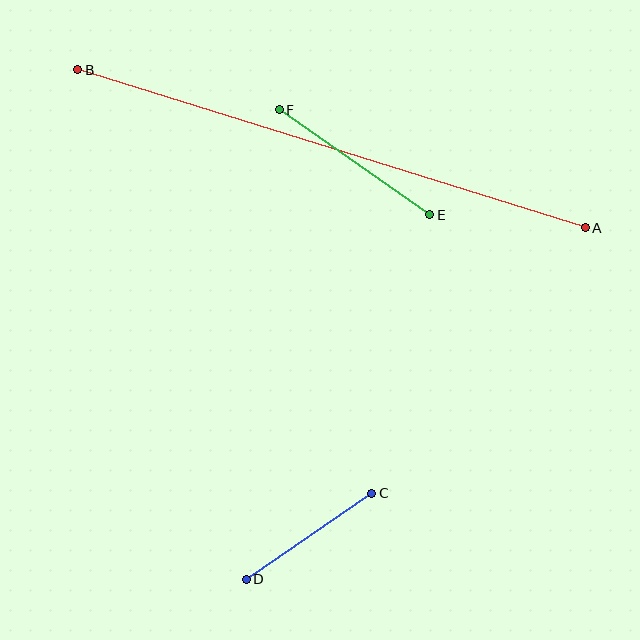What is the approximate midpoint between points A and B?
The midpoint is at approximately (332, 149) pixels.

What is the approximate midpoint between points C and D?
The midpoint is at approximately (309, 536) pixels.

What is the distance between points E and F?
The distance is approximately 183 pixels.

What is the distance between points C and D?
The distance is approximately 152 pixels.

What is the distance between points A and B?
The distance is approximately 531 pixels.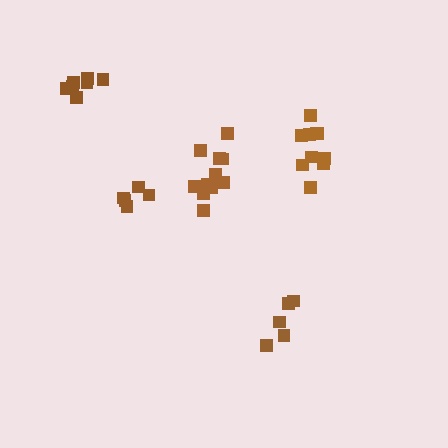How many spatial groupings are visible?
There are 5 spatial groupings.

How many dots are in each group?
Group 1: 5 dots, Group 2: 10 dots, Group 3: 5 dots, Group 4: 7 dots, Group 5: 11 dots (38 total).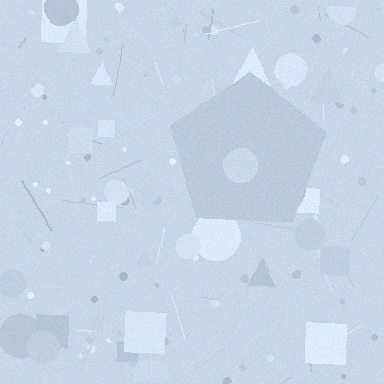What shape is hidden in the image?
A pentagon is hidden in the image.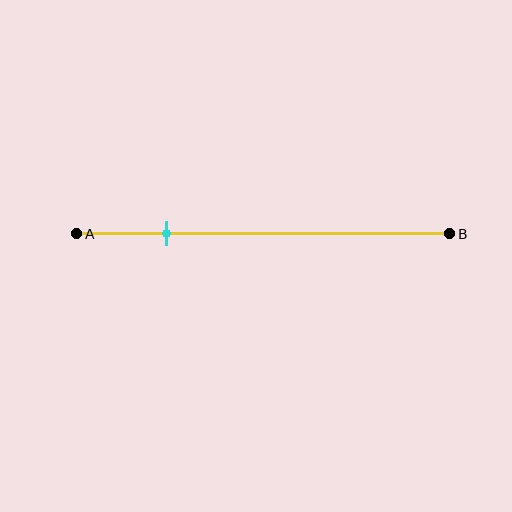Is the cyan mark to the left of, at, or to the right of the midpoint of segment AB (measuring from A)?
The cyan mark is to the left of the midpoint of segment AB.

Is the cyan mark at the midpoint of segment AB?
No, the mark is at about 25% from A, not at the 50% midpoint.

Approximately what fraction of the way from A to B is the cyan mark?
The cyan mark is approximately 25% of the way from A to B.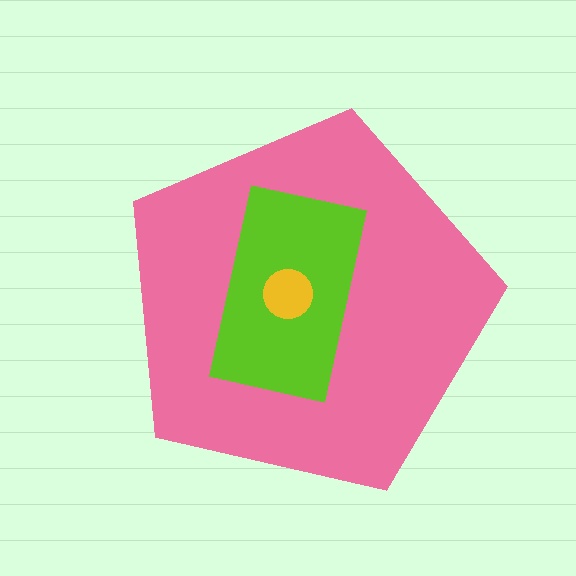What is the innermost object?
The yellow circle.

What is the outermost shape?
The pink pentagon.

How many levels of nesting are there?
3.